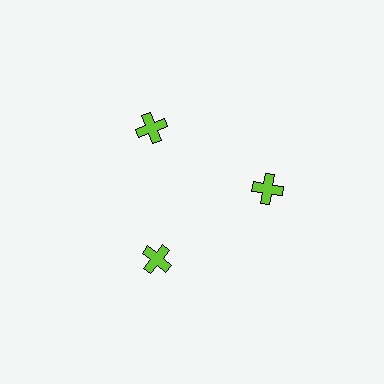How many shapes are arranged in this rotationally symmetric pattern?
There are 3 shapes, arranged in 3 groups of 1.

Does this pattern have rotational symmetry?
Yes, this pattern has 3-fold rotational symmetry. It looks the same after rotating 120 degrees around the center.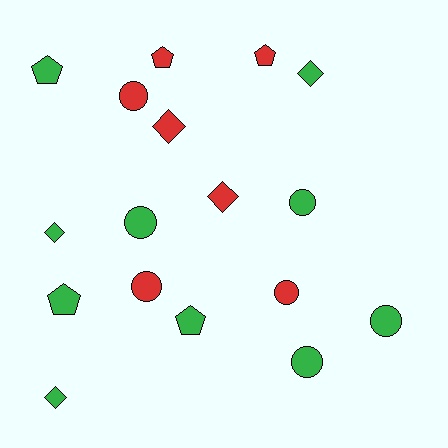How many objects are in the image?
There are 17 objects.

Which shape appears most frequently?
Circle, with 7 objects.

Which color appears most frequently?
Green, with 10 objects.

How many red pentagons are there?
There are 2 red pentagons.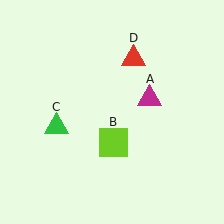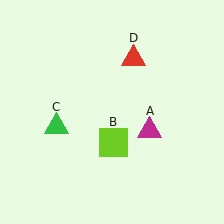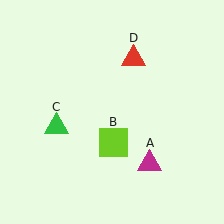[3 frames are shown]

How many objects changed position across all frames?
1 object changed position: magenta triangle (object A).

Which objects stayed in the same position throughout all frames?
Lime square (object B) and green triangle (object C) and red triangle (object D) remained stationary.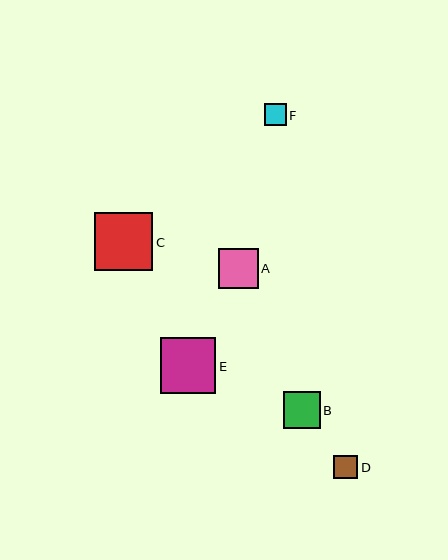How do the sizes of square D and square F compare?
Square D and square F are approximately the same size.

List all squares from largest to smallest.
From largest to smallest: C, E, A, B, D, F.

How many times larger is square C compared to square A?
Square C is approximately 1.4 times the size of square A.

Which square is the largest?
Square C is the largest with a size of approximately 58 pixels.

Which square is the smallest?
Square F is the smallest with a size of approximately 22 pixels.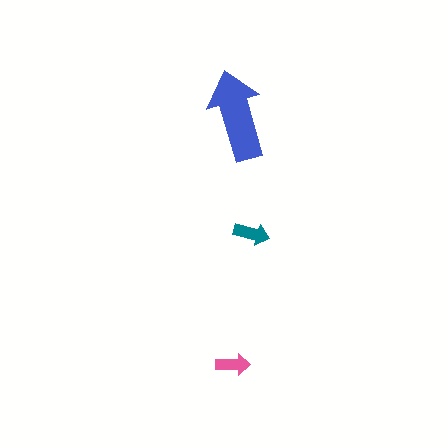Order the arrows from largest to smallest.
the blue one, the teal one, the pink one.